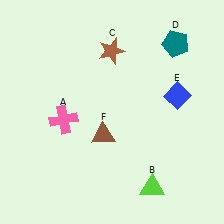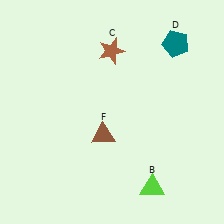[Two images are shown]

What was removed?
The blue diamond (E), the pink cross (A) were removed in Image 2.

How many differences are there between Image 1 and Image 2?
There are 2 differences between the two images.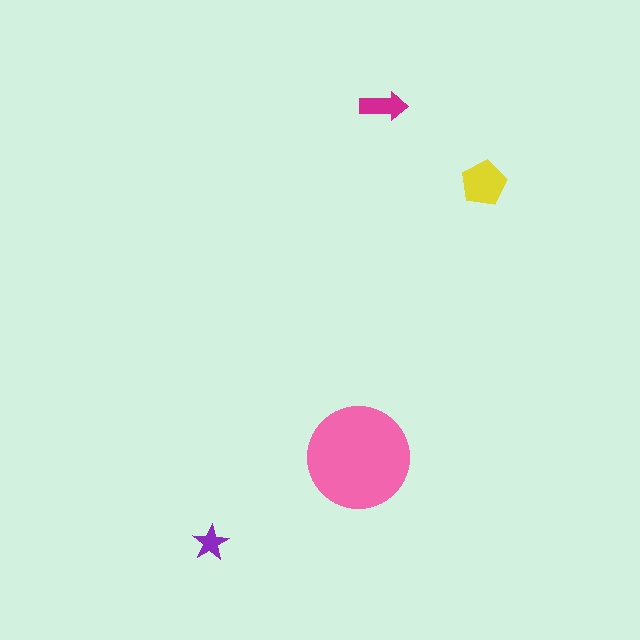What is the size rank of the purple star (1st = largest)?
4th.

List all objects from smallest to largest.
The purple star, the magenta arrow, the yellow pentagon, the pink circle.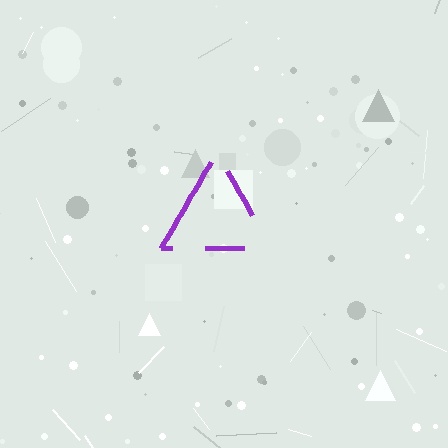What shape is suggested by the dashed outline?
The dashed outline suggests a triangle.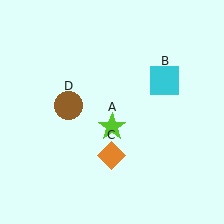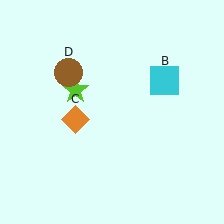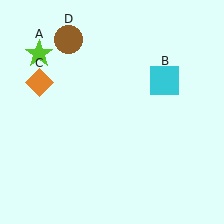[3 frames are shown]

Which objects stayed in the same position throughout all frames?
Cyan square (object B) remained stationary.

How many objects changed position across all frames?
3 objects changed position: lime star (object A), orange diamond (object C), brown circle (object D).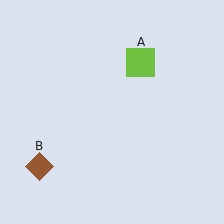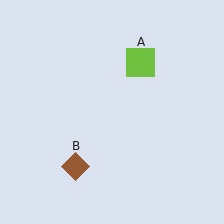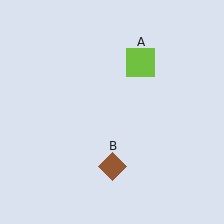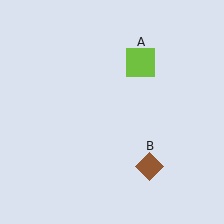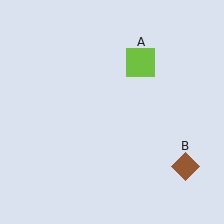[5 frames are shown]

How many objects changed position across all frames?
1 object changed position: brown diamond (object B).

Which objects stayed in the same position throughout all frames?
Lime square (object A) remained stationary.